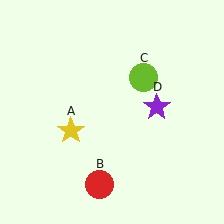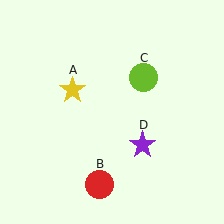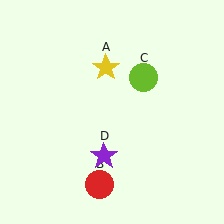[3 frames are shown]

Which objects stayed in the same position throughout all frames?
Red circle (object B) and lime circle (object C) remained stationary.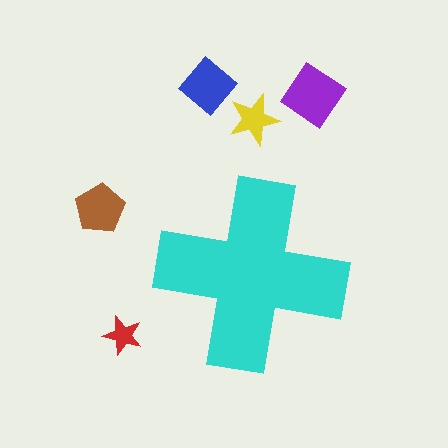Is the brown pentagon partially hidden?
No, the brown pentagon is fully visible.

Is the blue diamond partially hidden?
No, the blue diamond is fully visible.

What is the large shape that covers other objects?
A cyan cross.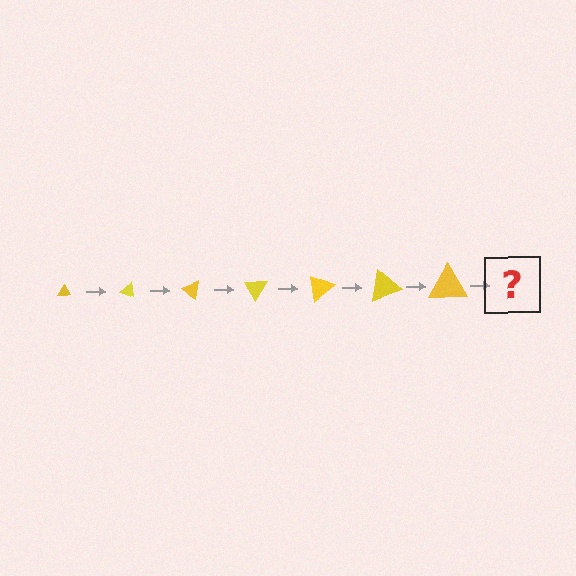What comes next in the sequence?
The next element should be a triangle, larger than the previous one and rotated 140 degrees from the start.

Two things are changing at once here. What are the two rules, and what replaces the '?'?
The two rules are that the triangle grows larger each step and it rotates 20 degrees each step. The '?' should be a triangle, larger than the previous one and rotated 140 degrees from the start.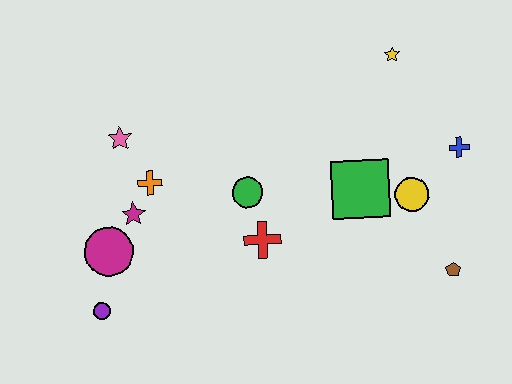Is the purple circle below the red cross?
Yes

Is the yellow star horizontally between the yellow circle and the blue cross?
No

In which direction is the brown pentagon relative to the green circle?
The brown pentagon is to the right of the green circle.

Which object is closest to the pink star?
The orange cross is closest to the pink star.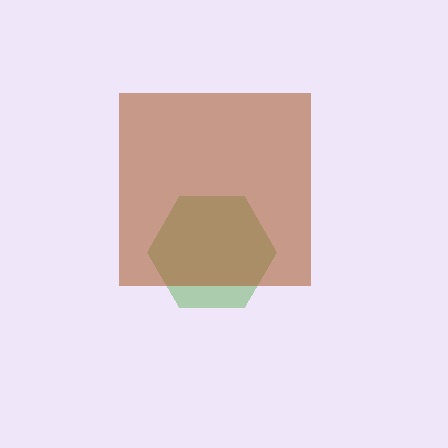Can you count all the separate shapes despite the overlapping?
Yes, there are 2 separate shapes.